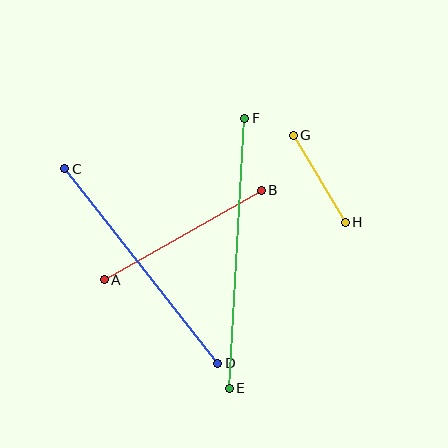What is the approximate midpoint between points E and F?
The midpoint is at approximately (237, 253) pixels.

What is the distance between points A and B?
The distance is approximately 181 pixels.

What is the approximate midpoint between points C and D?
The midpoint is at approximately (141, 266) pixels.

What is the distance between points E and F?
The distance is approximately 270 pixels.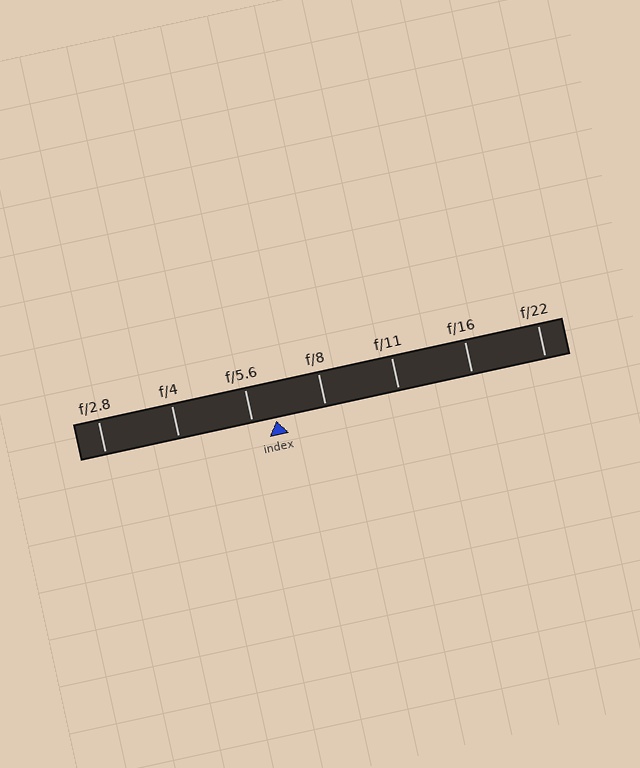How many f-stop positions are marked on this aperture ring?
There are 7 f-stop positions marked.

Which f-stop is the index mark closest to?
The index mark is closest to f/5.6.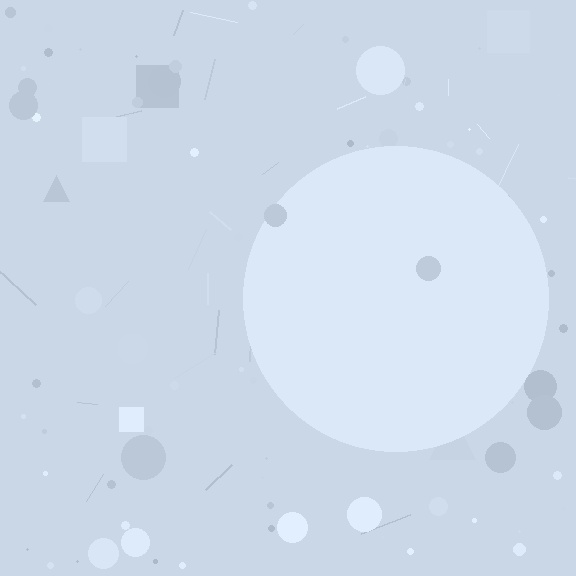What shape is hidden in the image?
A circle is hidden in the image.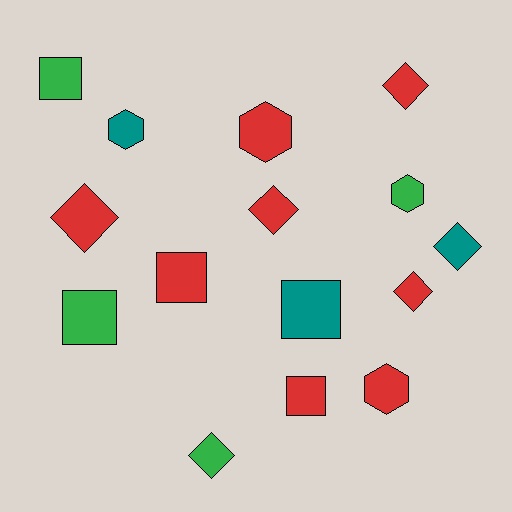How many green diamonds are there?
There is 1 green diamond.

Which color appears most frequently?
Red, with 8 objects.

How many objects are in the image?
There are 15 objects.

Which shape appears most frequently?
Diamond, with 6 objects.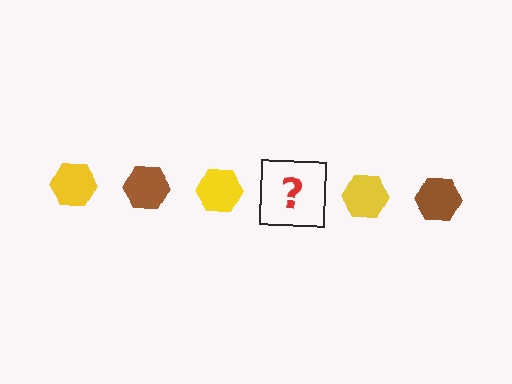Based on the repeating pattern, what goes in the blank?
The blank should be a brown hexagon.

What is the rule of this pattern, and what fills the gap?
The rule is that the pattern cycles through yellow, brown hexagons. The gap should be filled with a brown hexagon.